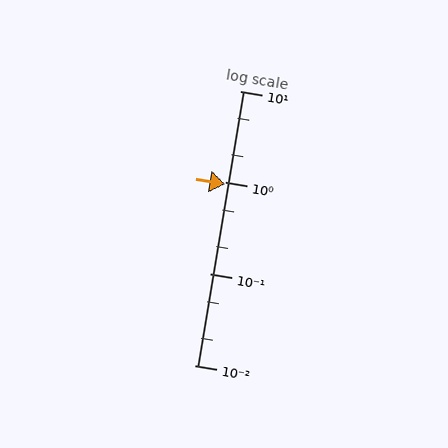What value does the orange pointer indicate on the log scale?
The pointer indicates approximately 0.95.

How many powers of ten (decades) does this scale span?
The scale spans 3 decades, from 0.01 to 10.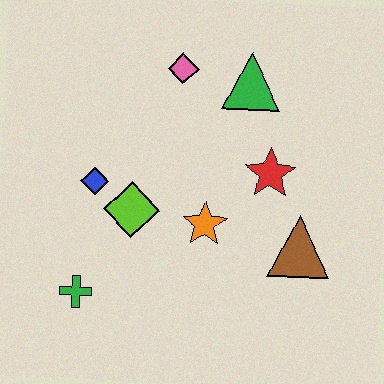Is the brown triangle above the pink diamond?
No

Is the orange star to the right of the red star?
No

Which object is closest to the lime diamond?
The blue diamond is closest to the lime diamond.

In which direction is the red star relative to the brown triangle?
The red star is above the brown triangle.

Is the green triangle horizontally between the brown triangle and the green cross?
Yes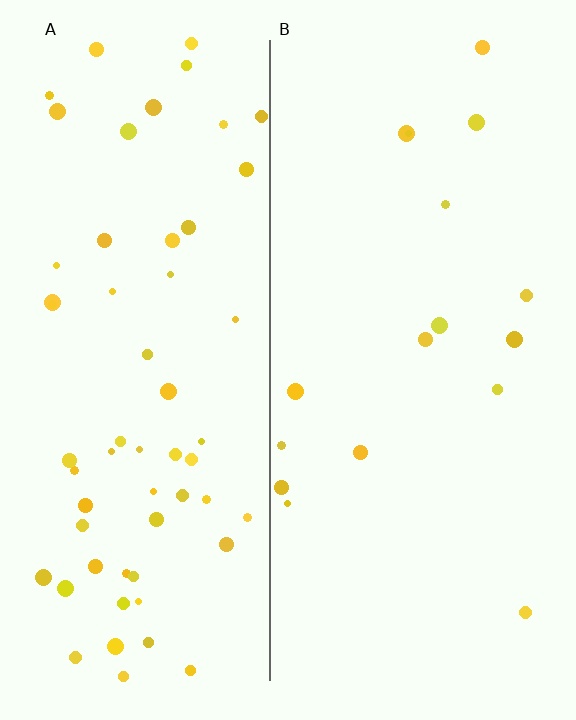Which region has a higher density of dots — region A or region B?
A (the left).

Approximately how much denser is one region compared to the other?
Approximately 3.6× — region A over region B.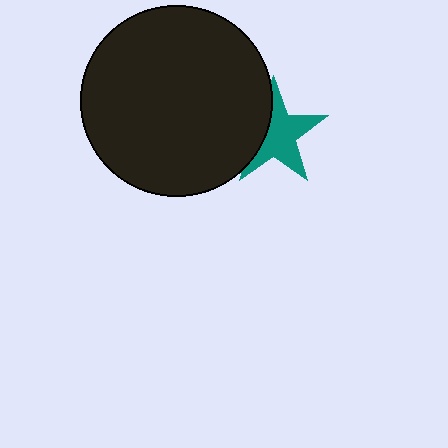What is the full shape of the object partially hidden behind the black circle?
The partially hidden object is a teal star.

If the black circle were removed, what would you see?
You would see the complete teal star.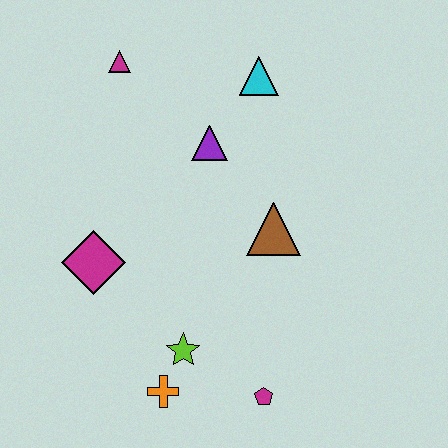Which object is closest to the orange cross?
The lime star is closest to the orange cross.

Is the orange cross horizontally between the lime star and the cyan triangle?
No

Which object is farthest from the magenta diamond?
The cyan triangle is farthest from the magenta diamond.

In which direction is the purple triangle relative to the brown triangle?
The purple triangle is above the brown triangle.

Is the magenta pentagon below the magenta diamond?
Yes